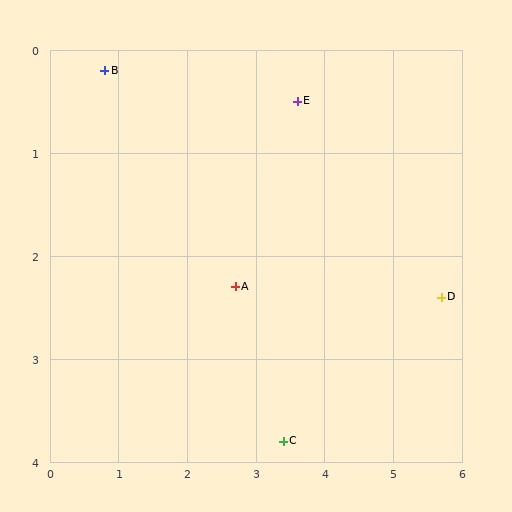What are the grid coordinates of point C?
Point C is at approximately (3.4, 3.8).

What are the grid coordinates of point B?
Point B is at approximately (0.8, 0.2).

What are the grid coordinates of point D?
Point D is at approximately (5.7, 2.4).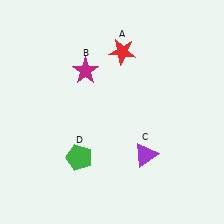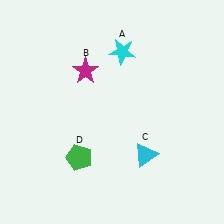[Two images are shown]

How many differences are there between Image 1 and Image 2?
There are 2 differences between the two images.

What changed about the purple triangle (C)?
In Image 1, C is purple. In Image 2, it changed to cyan.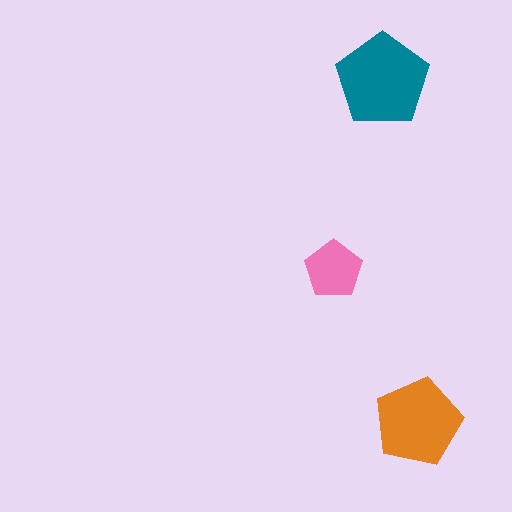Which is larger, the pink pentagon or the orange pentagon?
The orange one.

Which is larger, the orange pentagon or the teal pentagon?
The teal one.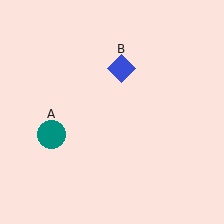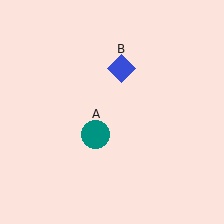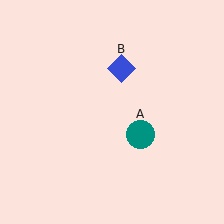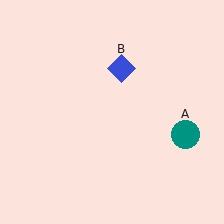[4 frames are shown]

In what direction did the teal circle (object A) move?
The teal circle (object A) moved right.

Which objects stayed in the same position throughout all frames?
Blue diamond (object B) remained stationary.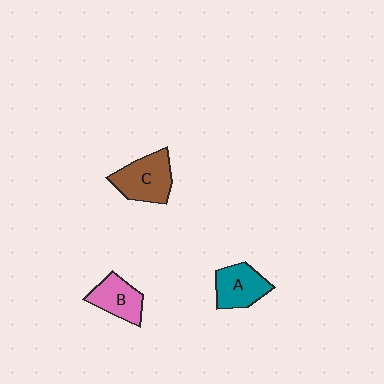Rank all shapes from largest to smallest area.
From largest to smallest: C (brown), A (teal), B (pink).